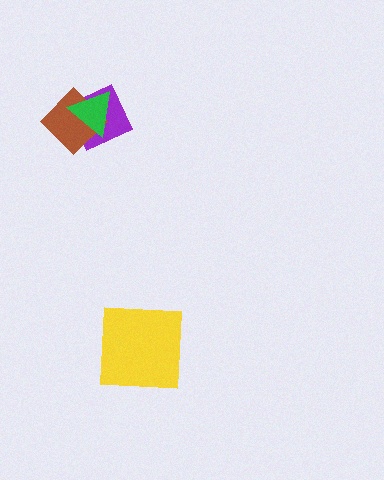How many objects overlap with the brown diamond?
2 objects overlap with the brown diamond.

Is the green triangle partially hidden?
No, no other shape covers it.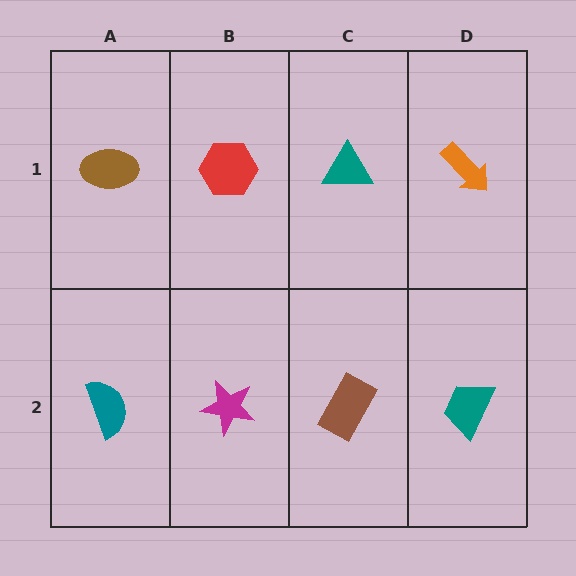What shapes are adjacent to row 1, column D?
A teal trapezoid (row 2, column D), a teal triangle (row 1, column C).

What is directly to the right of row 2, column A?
A magenta star.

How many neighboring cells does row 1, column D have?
2.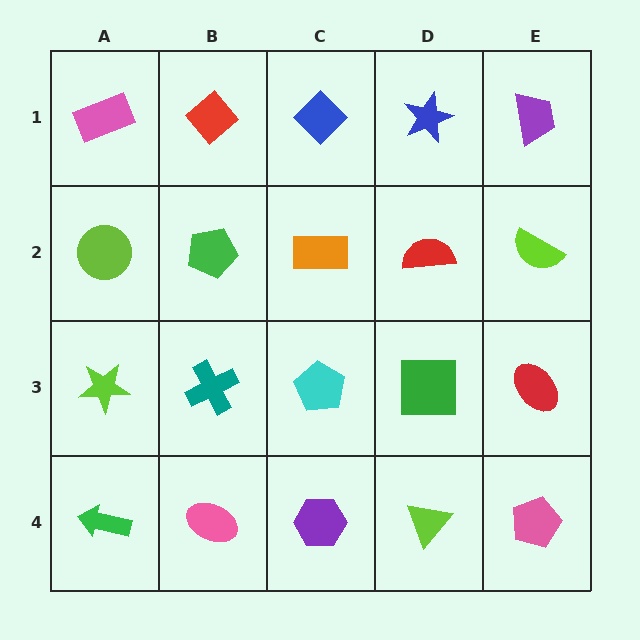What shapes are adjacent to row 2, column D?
A blue star (row 1, column D), a green square (row 3, column D), an orange rectangle (row 2, column C), a lime semicircle (row 2, column E).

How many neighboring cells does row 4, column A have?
2.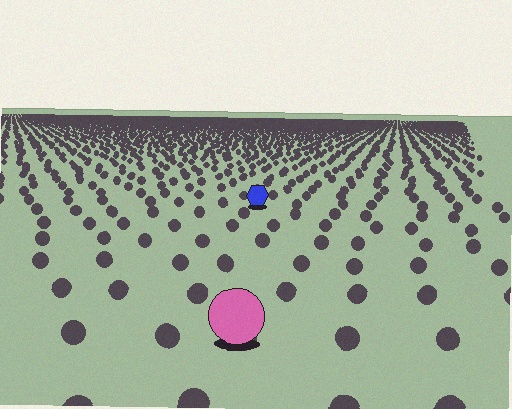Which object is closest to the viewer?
The pink circle is closest. The texture marks near it are larger and more spread out.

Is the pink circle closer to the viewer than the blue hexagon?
Yes. The pink circle is closer — you can tell from the texture gradient: the ground texture is coarser near it.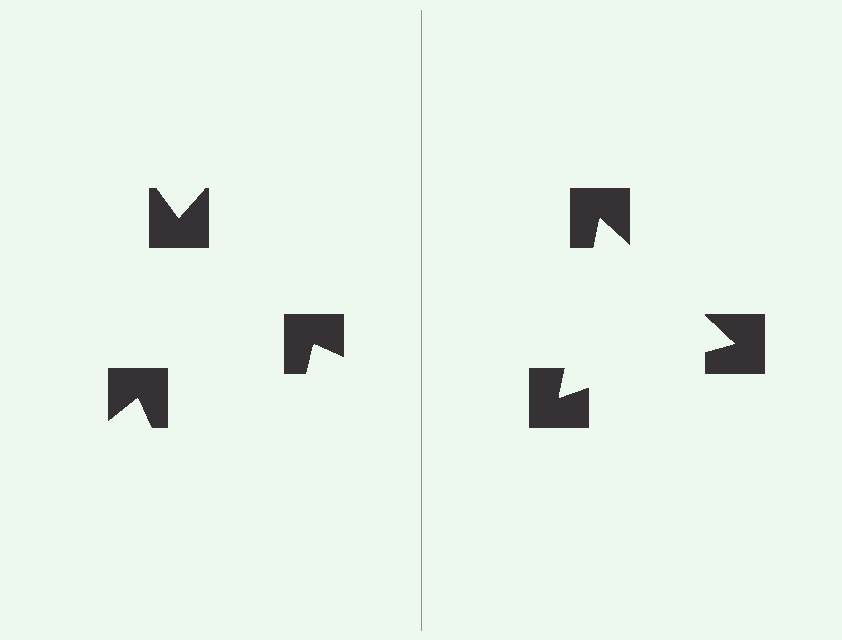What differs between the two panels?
The notched squares are positioned identically on both sides; only the wedge orientations differ. On the right they align to a triangle; on the left they are misaligned.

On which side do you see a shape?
An illusory triangle appears on the right side. On the left side the wedge cuts are rotated, so no coherent shape forms.